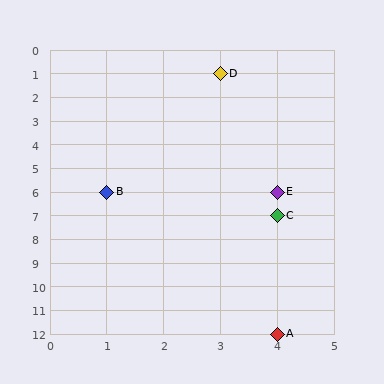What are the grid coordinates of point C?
Point C is at grid coordinates (4, 7).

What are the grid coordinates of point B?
Point B is at grid coordinates (1, 6).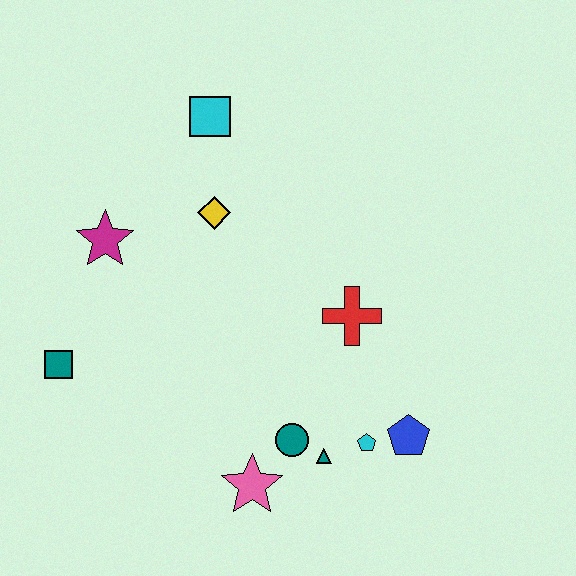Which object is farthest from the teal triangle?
The cyan square is farthest from the teal triangle.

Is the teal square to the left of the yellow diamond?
Yes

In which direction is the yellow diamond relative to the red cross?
The yellow diamond is to the left of the red cross.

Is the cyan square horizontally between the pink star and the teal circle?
No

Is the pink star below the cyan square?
Yes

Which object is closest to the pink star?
The teal circle is closest to the pink star.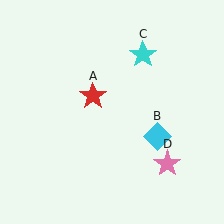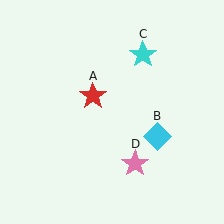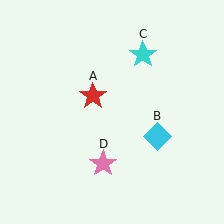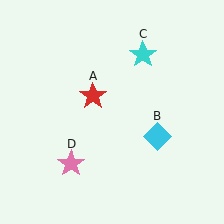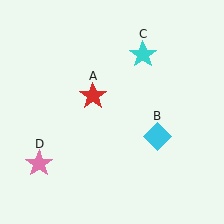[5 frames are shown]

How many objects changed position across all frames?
1 object changed position: pink star (object D).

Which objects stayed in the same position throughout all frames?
Red star (object A) and cyan diamond (object B) and cyan star (object C) remained stationary.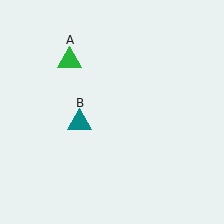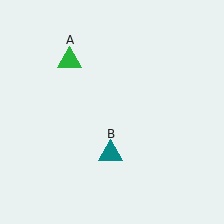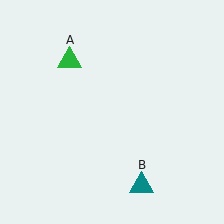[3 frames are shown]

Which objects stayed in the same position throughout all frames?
Green triangle (object A) remained stationary.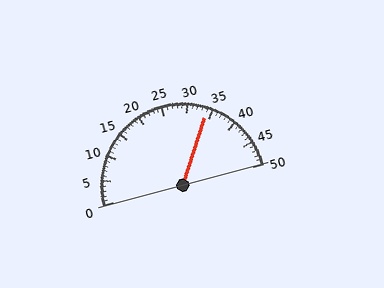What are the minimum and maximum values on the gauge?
The gauge ranges from 0 to 50.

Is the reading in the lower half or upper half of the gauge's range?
The reading is in the upper half of the range (0 to 50).